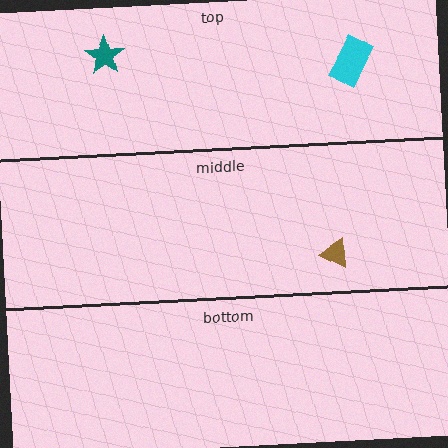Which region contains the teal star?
The top region.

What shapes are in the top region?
The cyan rectangle, the teal star.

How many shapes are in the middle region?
1.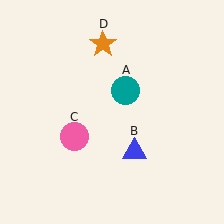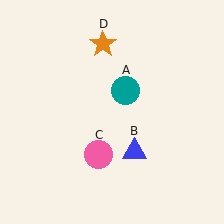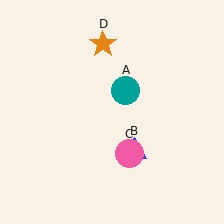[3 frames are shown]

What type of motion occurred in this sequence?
The pink circle (object C) rotated counterclockwise around the center of the scene.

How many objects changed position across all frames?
1 object changed position: pink circle (object C).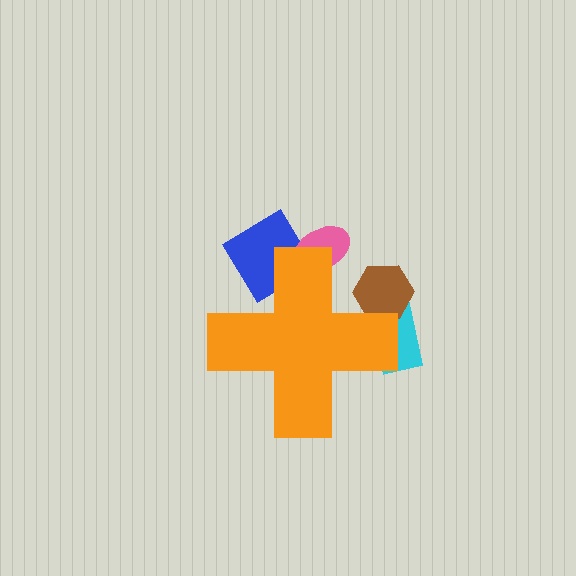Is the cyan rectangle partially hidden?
Yes, the cyan rectangle is partially hidden behind the orange cross.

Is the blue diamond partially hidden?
Yes, the blue diamond is partially hidden behind the orange cross.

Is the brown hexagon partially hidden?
Yes, the brown hexagon is partially hidden behind the orange cross.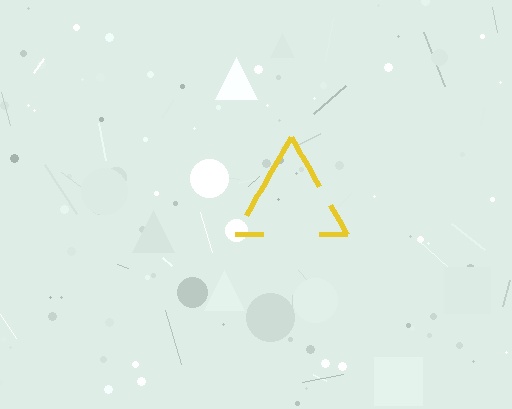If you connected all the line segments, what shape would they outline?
They would outline a triangle.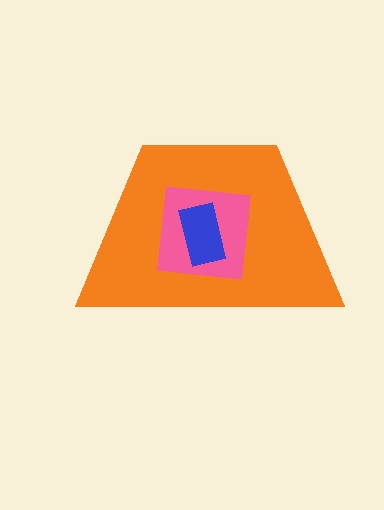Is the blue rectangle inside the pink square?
Yes.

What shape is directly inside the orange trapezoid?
The pink square.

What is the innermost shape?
The blue rectangle.